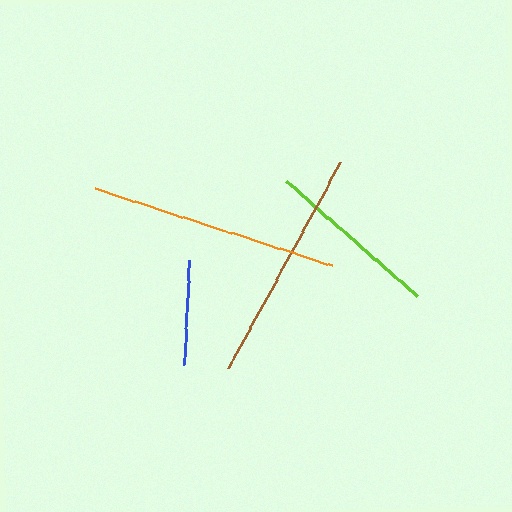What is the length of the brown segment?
The brown segment is approximately 234 pixels long.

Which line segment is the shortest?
The blue line is the shortest at approximately 103 pixels.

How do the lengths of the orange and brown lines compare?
The orange and brown lines are approximately the same length.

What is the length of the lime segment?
The lime segment is approximately 174 pixels long.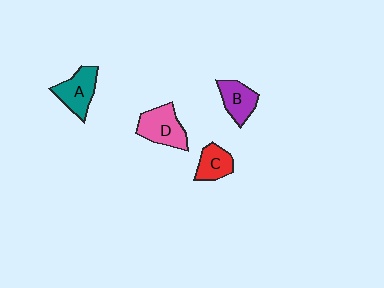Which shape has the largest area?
Shape D (pink).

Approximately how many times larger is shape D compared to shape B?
Approximately 1.3 times.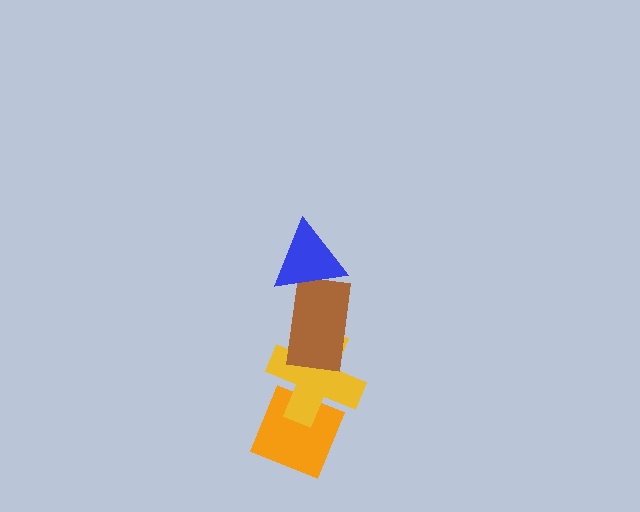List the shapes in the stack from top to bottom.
From top to bottom: the blue triangle, the brown rectangle, the yellow cross, the orange diamond.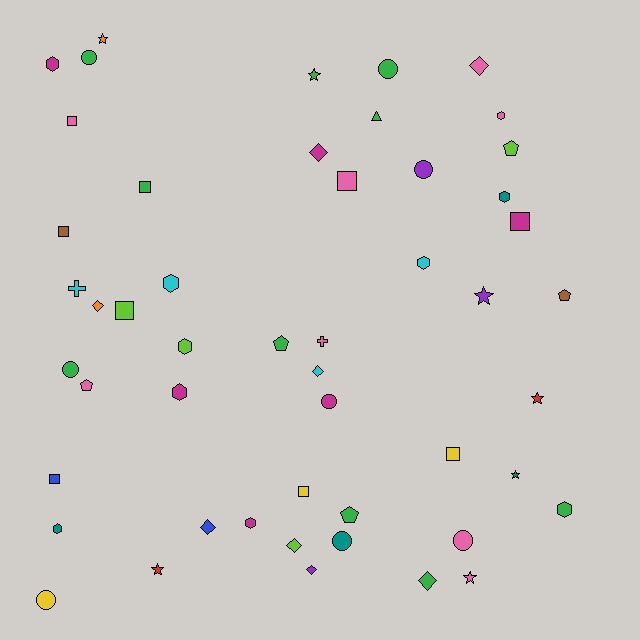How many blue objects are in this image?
There are 2 blue objects.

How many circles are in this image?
There are 8 circles.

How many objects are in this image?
There are 50 objects.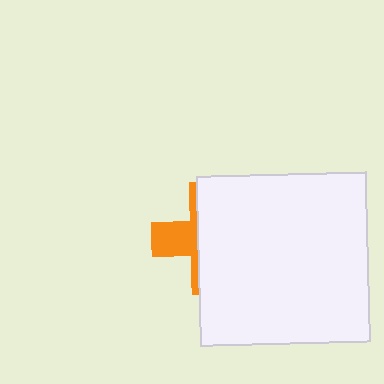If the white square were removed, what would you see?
You would see the complete orange cross.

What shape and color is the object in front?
The object in front is a white square.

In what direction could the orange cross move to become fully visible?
The orange cross could move left. That would shift it out from behind the white square entirely.